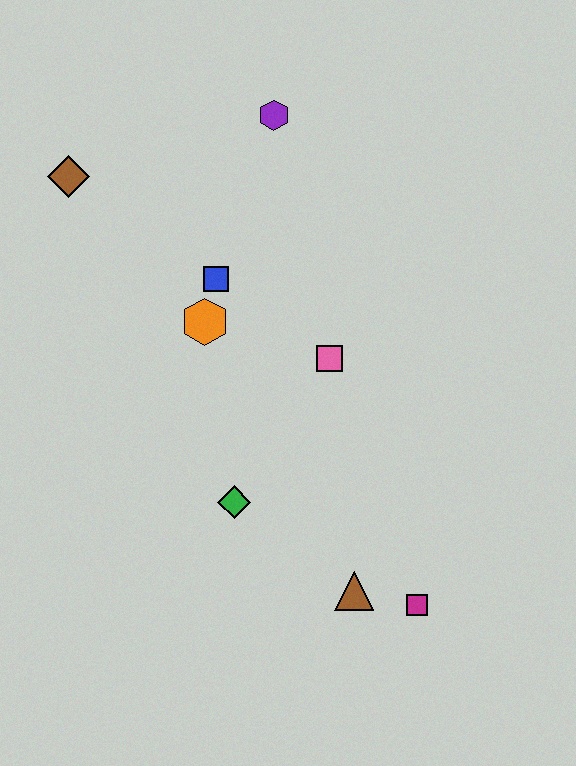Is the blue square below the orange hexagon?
No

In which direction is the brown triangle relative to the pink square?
The brown triangle is below the pink square.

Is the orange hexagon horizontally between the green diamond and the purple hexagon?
No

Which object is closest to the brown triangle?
The magenta square is closest to the brown triangle.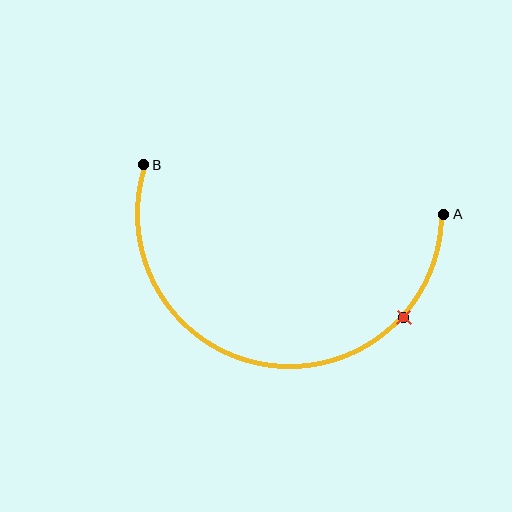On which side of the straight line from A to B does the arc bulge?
The arc bulges below the straight line connecting A and B.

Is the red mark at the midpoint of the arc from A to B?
No. The red mark lies on the arc but is closer to endpoint A. The arc midpoint would be at the point on the curve equidistant along the arc from both A and B.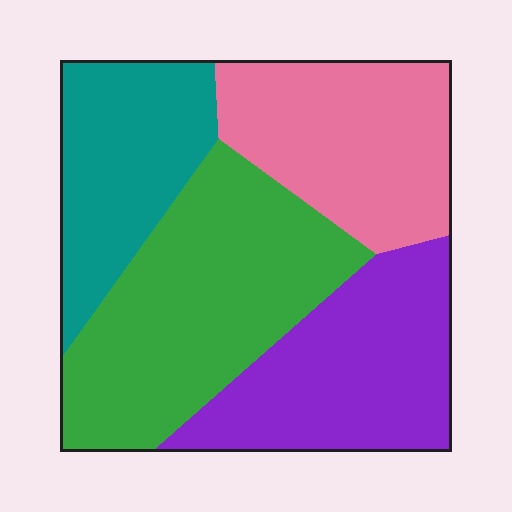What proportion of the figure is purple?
Purple takes up about one quarter (1/4) of the figure.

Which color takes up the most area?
Green, at roughly 35%.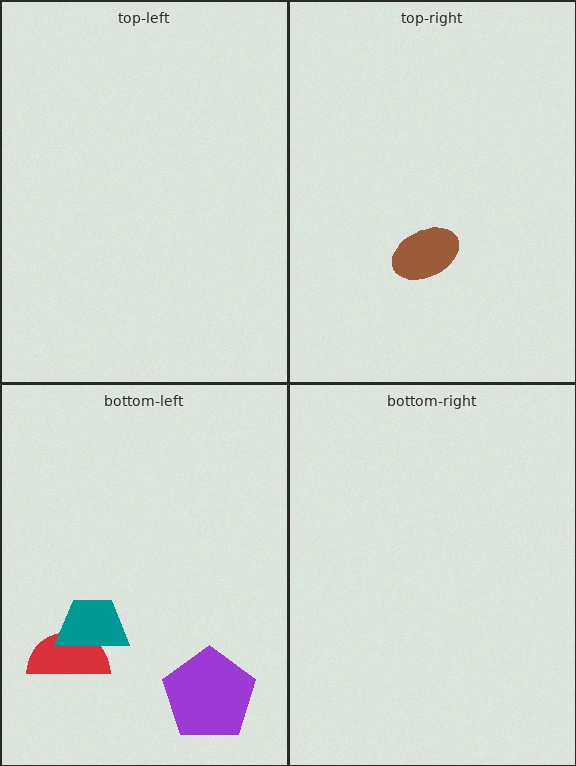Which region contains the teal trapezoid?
The bottom-left region.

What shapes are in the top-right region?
The brown ellipse.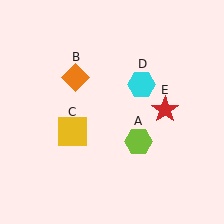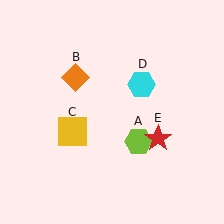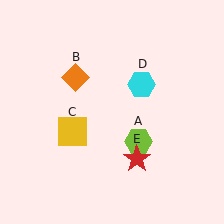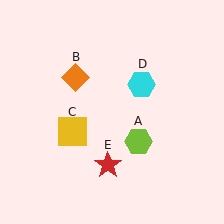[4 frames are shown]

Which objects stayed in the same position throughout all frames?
Lime hexagon (object A) and orange diamond (object B) and yellow square (object C) and cyan hexagon (object D) remained stationary.